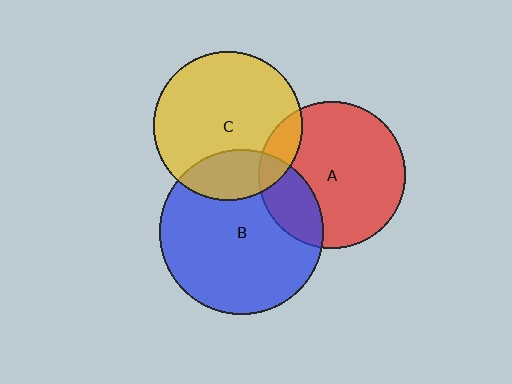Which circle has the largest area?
Circle B (blue).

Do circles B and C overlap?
Yes.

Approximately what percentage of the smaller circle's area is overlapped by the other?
Approximately 25%.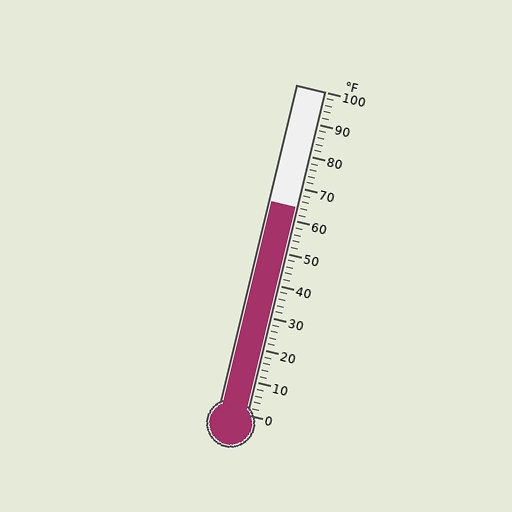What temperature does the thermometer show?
The thermometer shows approximately 64°F.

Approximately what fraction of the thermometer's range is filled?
The thermometer is filled to approximately 65% of its range.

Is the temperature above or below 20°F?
The temperature is above 20°F.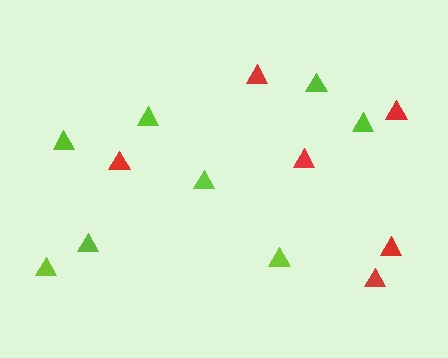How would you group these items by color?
There are 2 groups: one group of lime triangles (8) and one group of red triangles (6).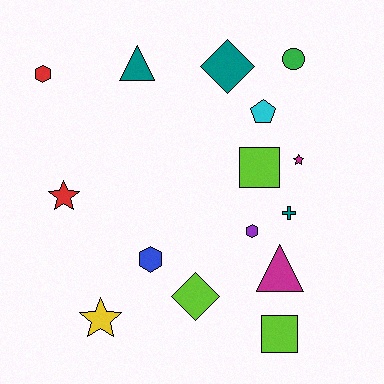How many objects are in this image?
There are 15 objects.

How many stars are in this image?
There are 3 stars.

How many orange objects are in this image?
There are no orange objects.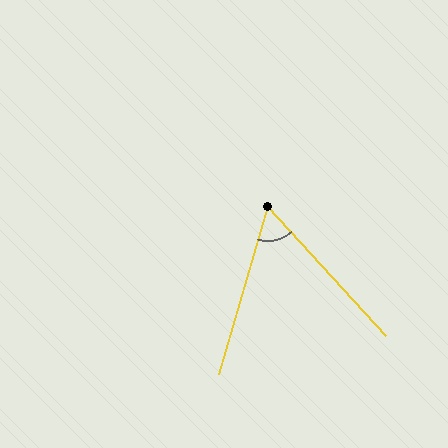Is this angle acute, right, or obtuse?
It is acute.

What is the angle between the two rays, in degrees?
Approximately 59 degrees.